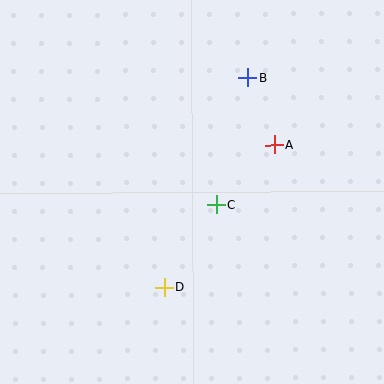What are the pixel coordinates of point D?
Point D is at (164, 287).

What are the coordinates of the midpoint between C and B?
The midpoint between C and B is at (232, 141).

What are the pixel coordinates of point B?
Point B is at (248, 78).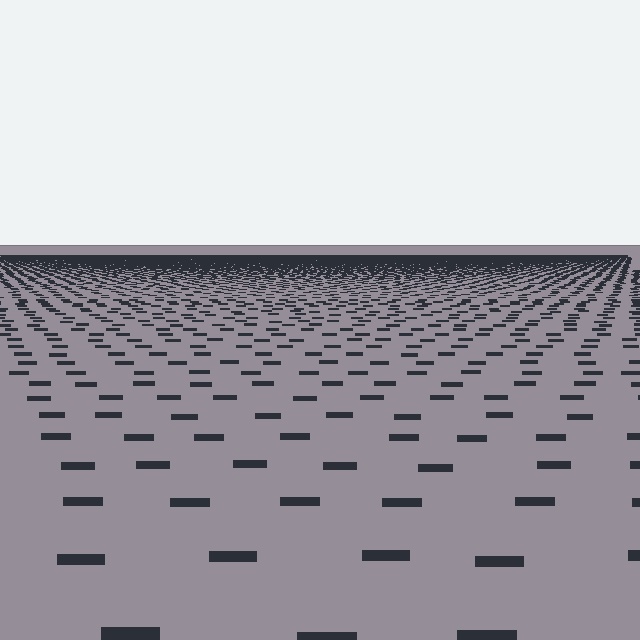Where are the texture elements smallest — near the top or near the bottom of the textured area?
Near the top.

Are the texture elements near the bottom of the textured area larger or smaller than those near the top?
Larger. Near the bottom, elements are closer to the viewer and appear at a bigger on-screen size.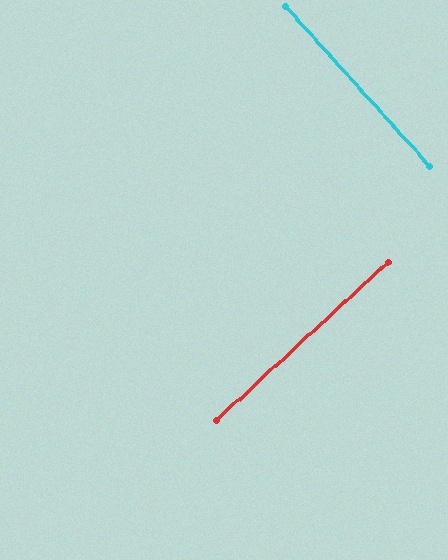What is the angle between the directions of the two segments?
Approximately 89 degrees.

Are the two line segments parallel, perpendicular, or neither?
Perpendicular — they meet at approximately 89°.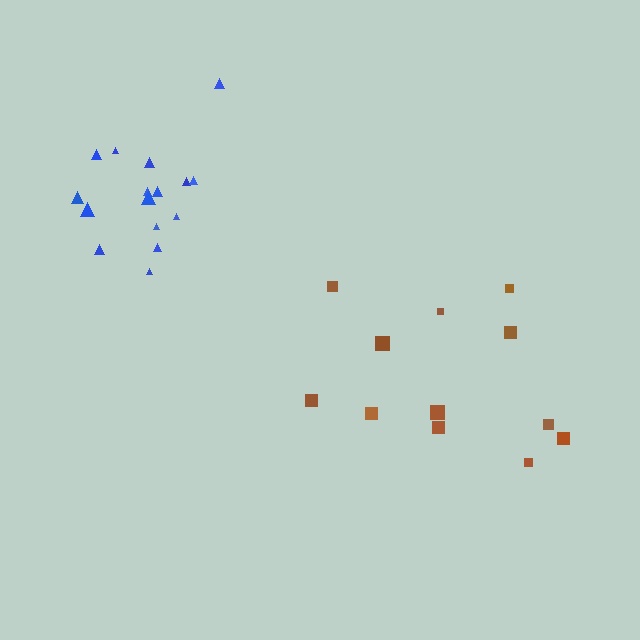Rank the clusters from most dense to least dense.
blue, brown.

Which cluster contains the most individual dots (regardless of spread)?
Blue (16).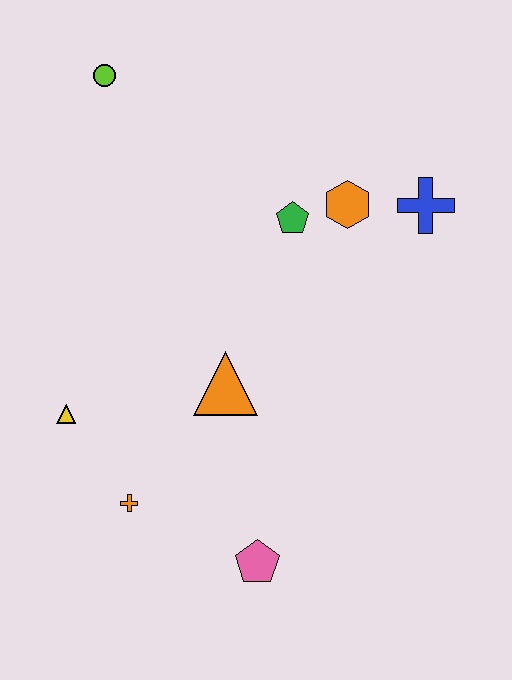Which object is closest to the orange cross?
The yellow triangle is closest to the orange cross.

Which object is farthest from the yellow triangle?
The blue cross is farthest from the yellow triangle.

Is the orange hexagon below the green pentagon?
No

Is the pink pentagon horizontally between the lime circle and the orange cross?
No